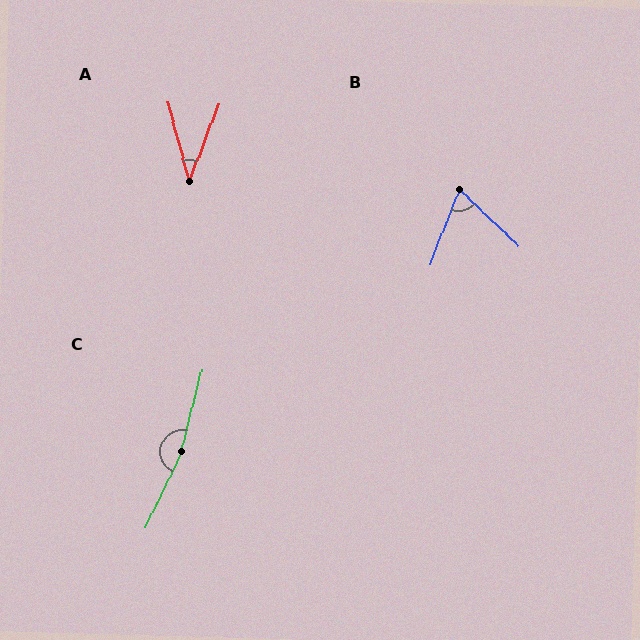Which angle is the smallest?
A, at approximately 36 degrees.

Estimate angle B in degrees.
Approximately 68 degrees.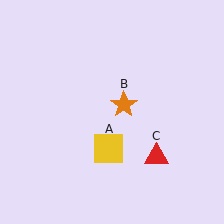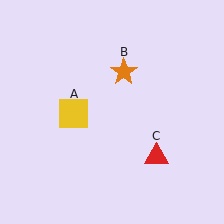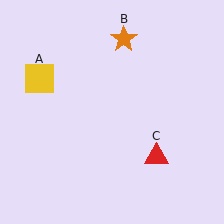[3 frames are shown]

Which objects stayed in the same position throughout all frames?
Red triangle (object C) remained stationary.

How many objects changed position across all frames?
2 objects changed position: yellow square (object A), orange star (object B).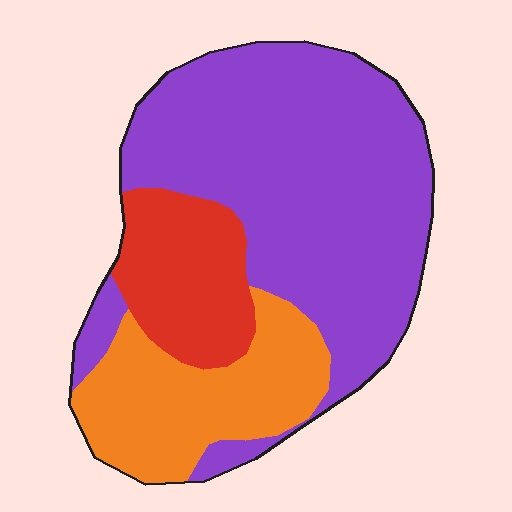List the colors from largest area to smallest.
From largest to smallest: purple, orange, red.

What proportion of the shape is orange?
Orange takes up less than a quarter of the shape.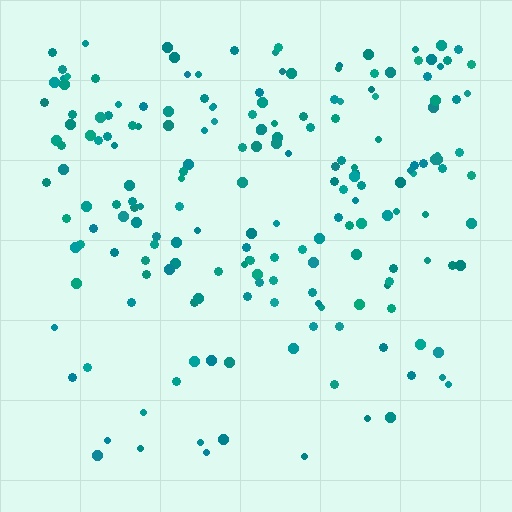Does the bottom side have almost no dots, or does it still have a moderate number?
Still a moderate number, just noticeably fewer than the top.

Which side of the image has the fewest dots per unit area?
The bottom.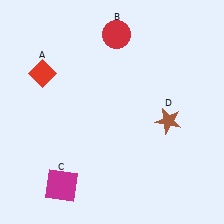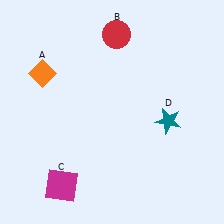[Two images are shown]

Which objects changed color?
A changed from red to orange. D changed from brown to teal.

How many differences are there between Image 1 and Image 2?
There are 2 differences between the two images.